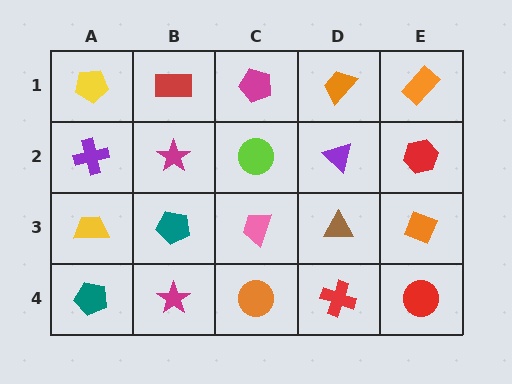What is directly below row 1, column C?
A lime circle.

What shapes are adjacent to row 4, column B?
A teal pentagon (row 3, column B), a teal pentagon (row 4, column A), an orange circle (row 4, column C).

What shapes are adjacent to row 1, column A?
A purple cross (row 2, column A), a red rectangle (row 1, column B).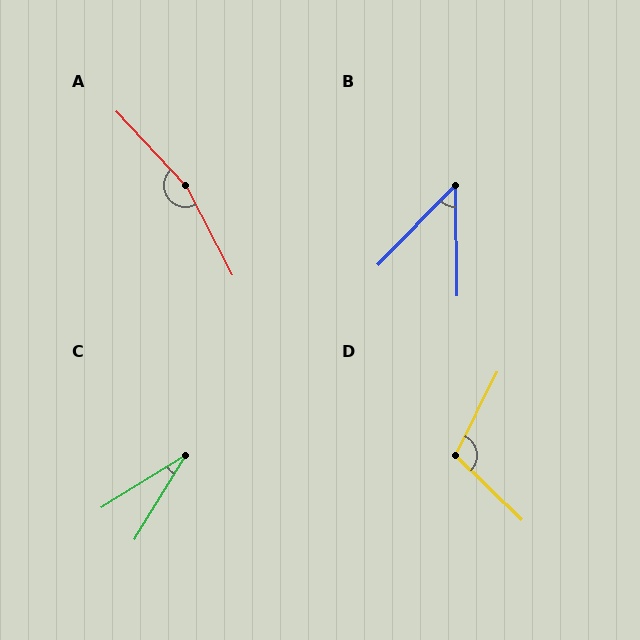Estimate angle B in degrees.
Approximately 45 degrees.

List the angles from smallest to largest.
C (27°), B (45°), D (107°), A (164°).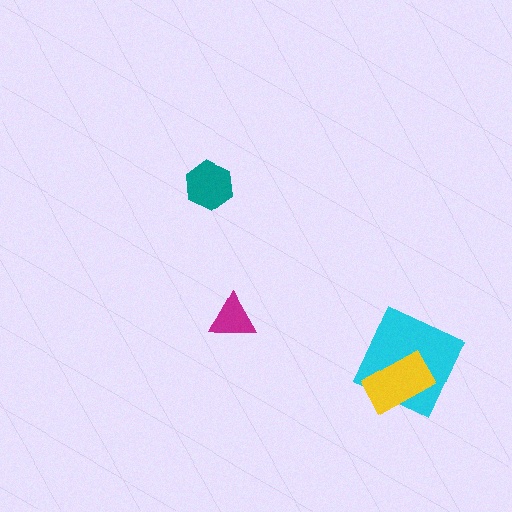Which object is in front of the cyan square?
The yellow rectangle is in front of the cyan square.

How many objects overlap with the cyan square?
1 object overlaps with the cyan square.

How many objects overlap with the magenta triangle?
0 objects overlap with the magenta triangle.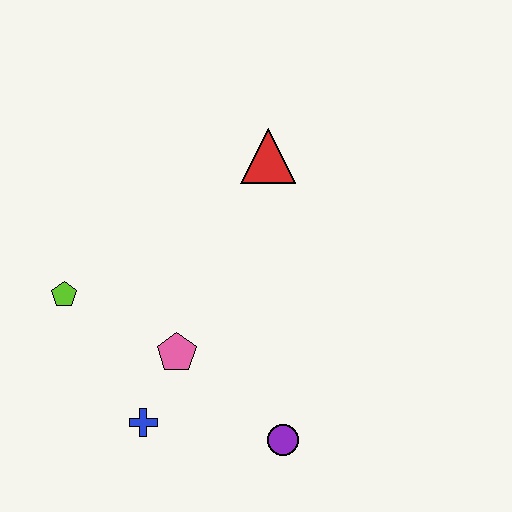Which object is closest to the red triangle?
The pink pentagon is closest to the red triangle.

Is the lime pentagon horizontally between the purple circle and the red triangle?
No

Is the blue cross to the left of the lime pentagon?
No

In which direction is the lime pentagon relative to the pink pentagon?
The lime pentagon is to the left of the pink pentagon.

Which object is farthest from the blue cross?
The red triangle is farthest from the blue cross.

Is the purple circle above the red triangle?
No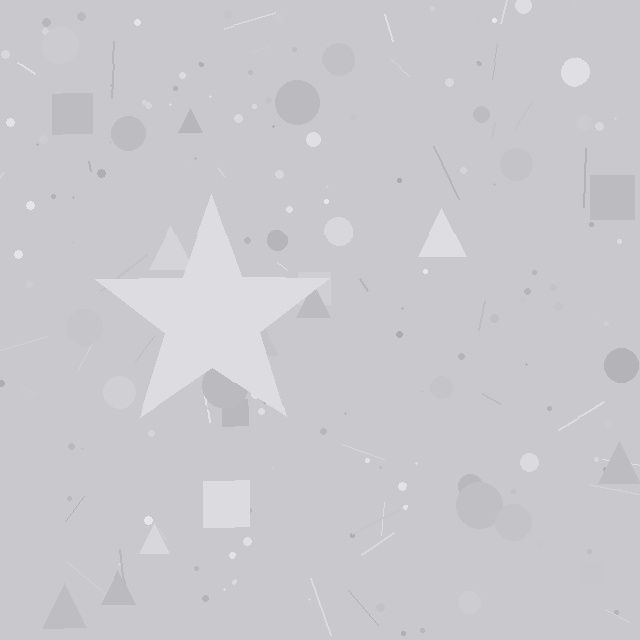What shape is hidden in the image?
A star is hidden in the image.